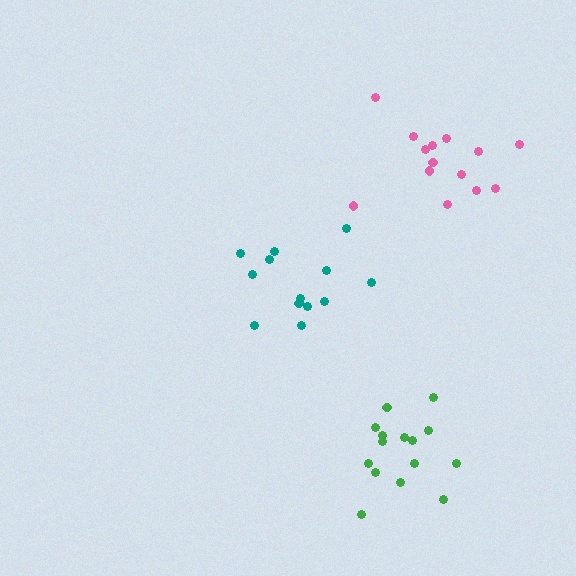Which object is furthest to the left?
The teal cluster is leftmost.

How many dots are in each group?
Group 1: 13 dots, Group 2: 15 dots, Group 3: 14 dots (42 total).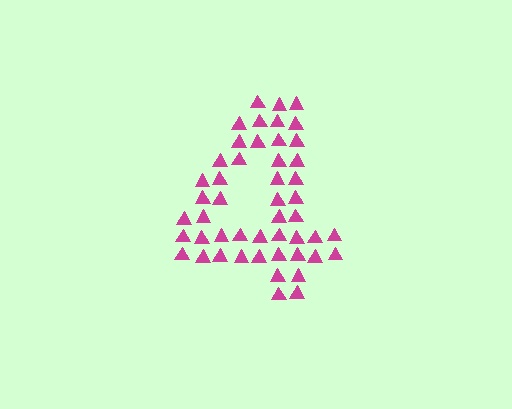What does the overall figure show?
The overall figure shows the digit 4.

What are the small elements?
The small elements are triangles.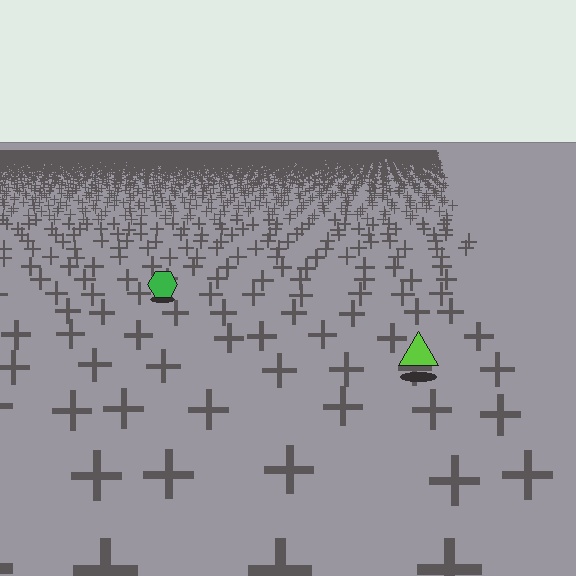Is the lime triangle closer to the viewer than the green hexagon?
Yes. The lime triangle is closer — you can tell from the texture gradient: the ground texture is coarser near it.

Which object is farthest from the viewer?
The green hexagon is farthest from the viewer. It appears smaller and the ground texture around it is denser.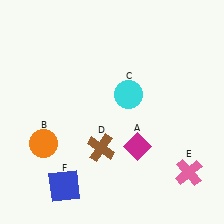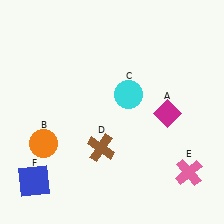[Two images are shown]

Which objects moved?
The objects that moved are: the magenta diamond (A), the blue square (F).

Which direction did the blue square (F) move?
The blue square (F) moved left.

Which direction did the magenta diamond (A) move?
The magenta diamond (A) moved up.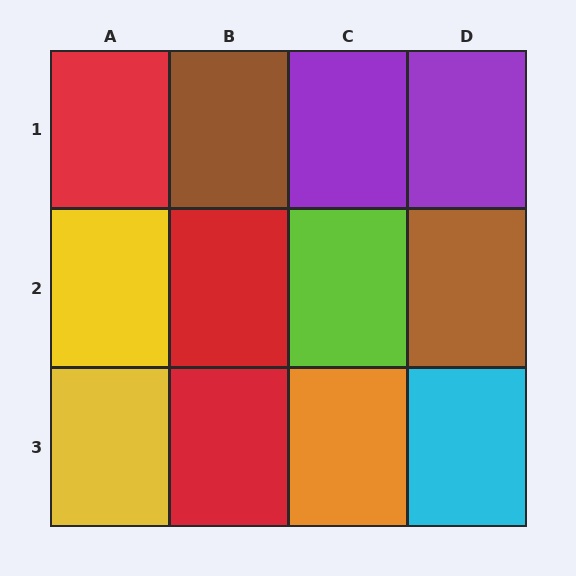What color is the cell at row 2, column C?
Lime.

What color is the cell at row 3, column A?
Yellow.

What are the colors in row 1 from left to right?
Red, brown, purple, purple.